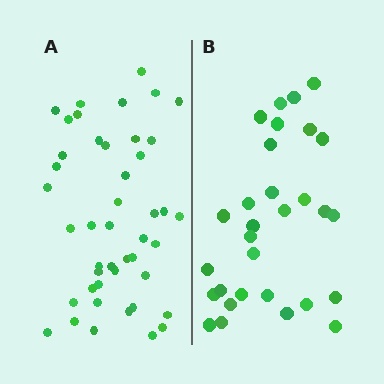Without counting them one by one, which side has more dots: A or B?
Region A (the left region) has more dots.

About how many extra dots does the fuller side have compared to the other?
Region A has approximately 15 more dots than region B.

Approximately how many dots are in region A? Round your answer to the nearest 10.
About 40 dots. (The exact count is 45, which rounds to 40.)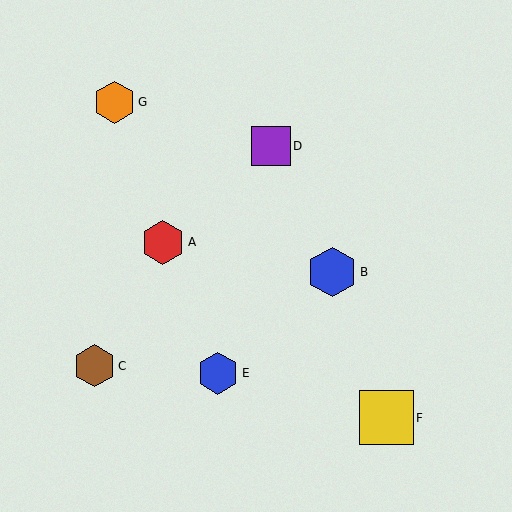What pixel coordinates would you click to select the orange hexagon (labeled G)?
Click at (114, 102) to select the orange hexagon G.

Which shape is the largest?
The yellow square (labeled F) is the largest.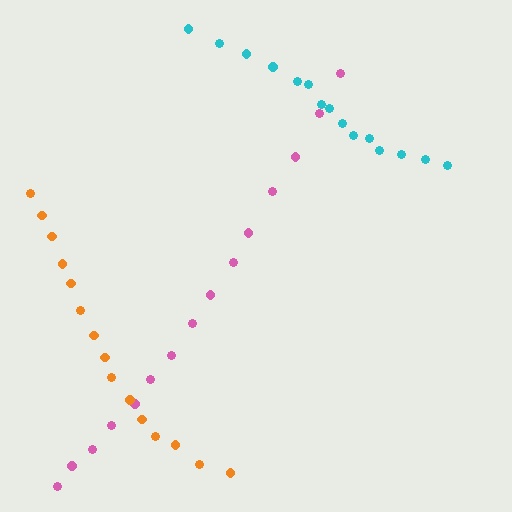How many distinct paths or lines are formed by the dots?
There are 3 distinct paths.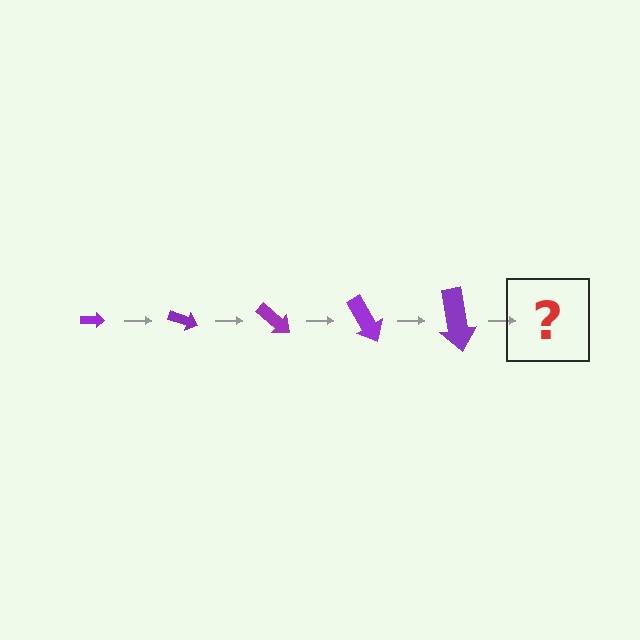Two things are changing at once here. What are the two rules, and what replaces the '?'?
The two rules are that the arrow grows larger each step and it rotates 20 degrees each step. The '?' should be an arrow, larger than the previous one and rotated 100 degrees from the start.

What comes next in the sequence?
The next element should be an arrow, larger than the previous one and rotated 100 degrees from the start.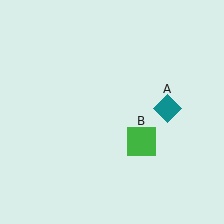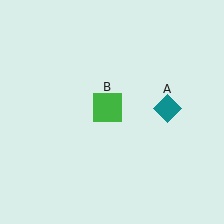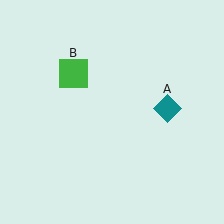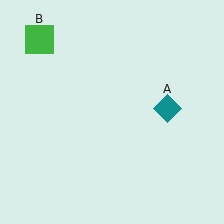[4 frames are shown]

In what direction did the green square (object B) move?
The green square (object B) moved up and to the left.